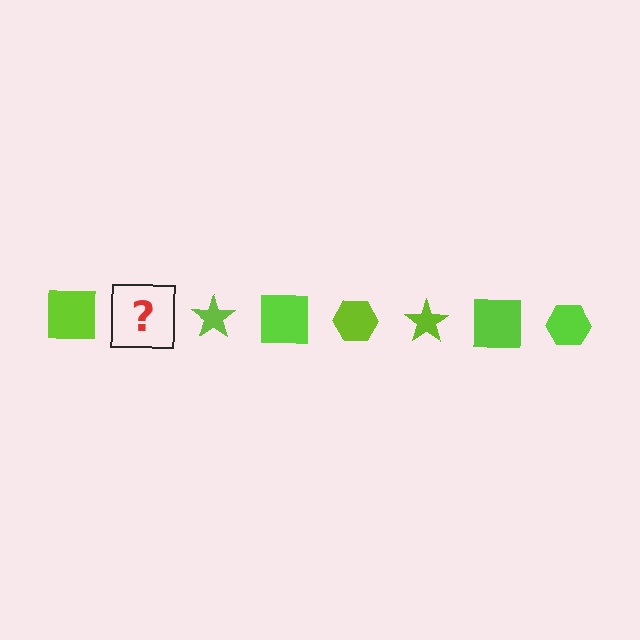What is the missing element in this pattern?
The missing element is a lime hexagon.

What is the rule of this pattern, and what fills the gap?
The rule is that the pattern cycles through square, hexagon, star shapes in lime. The gap should be filled with a lime hexagon.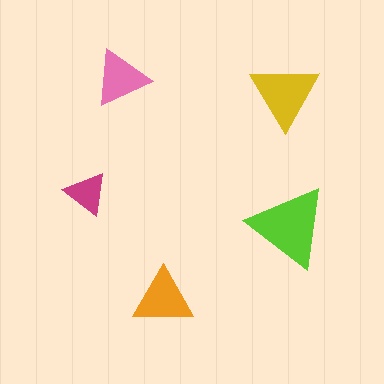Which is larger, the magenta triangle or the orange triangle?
The orange one.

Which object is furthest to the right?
The lime triangle is rightmost.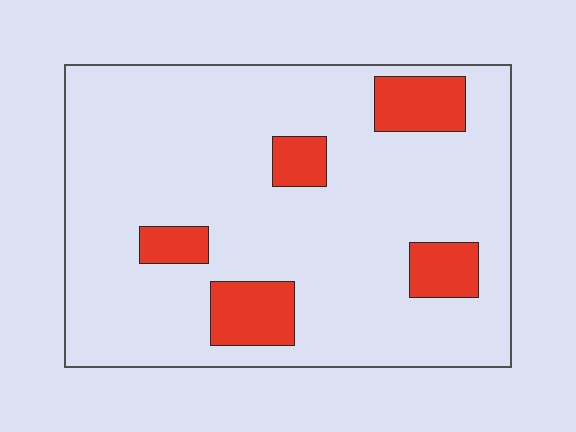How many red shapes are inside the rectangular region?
5.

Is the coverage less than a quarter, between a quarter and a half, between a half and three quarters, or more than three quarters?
Less than a quarter.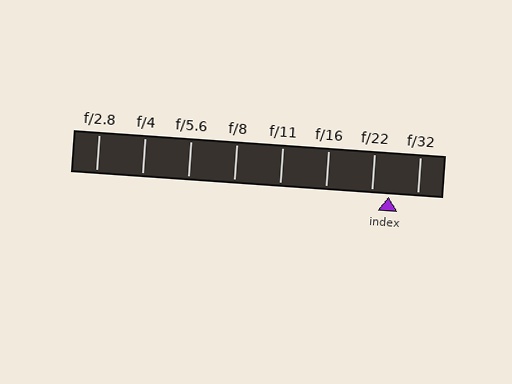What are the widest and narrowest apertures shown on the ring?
The widest aperture shown is f/2.8 and the narrowest is f/32.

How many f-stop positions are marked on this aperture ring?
There are 8 f-stop positions marked.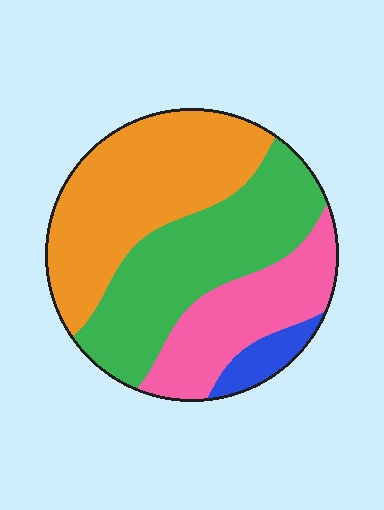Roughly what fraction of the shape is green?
Green covers about 35% of the shape.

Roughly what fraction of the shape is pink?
Pink takes up between a sixth and a third of the shape.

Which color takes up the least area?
Blue, at roughly 5%.